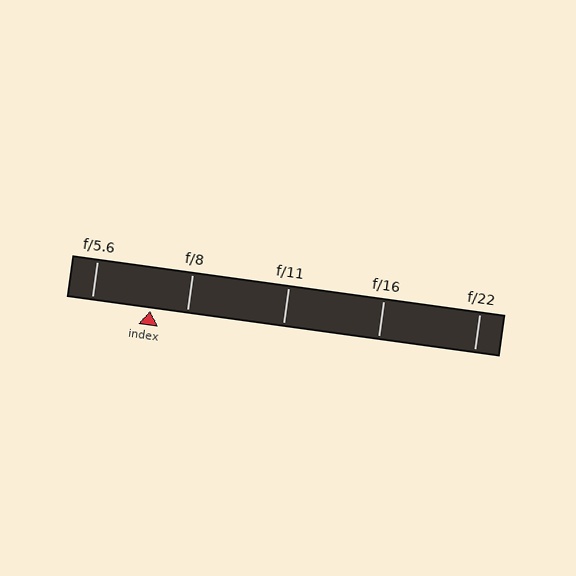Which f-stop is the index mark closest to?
The index mark is closest to f/8.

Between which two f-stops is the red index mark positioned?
The index mark is between f/5.6 and f/8.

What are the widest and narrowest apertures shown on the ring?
The widest aperture shown is f/5.6 and the narrowest is f/22.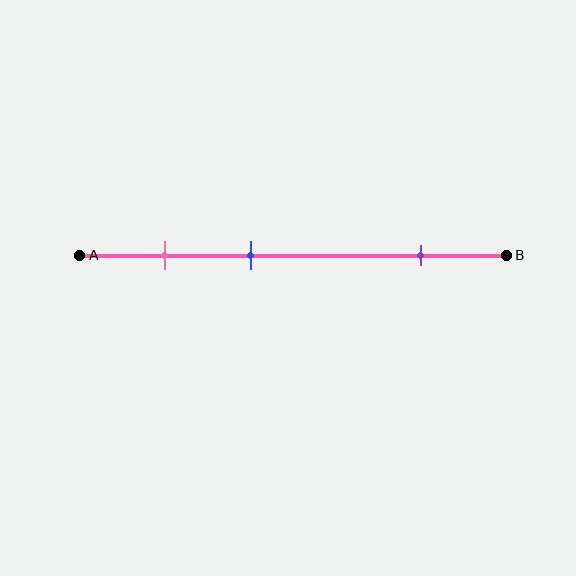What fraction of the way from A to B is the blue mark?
The blue mark is approximately 40% (0.4) of the way from A to B.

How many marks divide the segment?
There are 3 marks dividing the segment.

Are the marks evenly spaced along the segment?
No, the marks are not evenly spaced.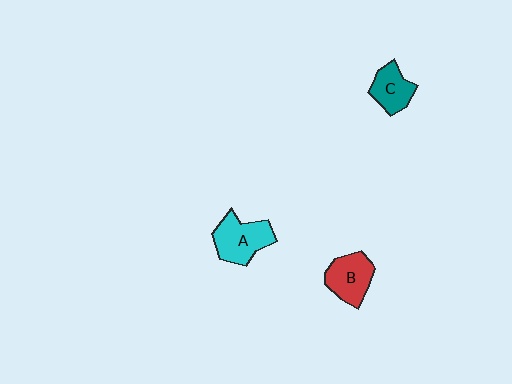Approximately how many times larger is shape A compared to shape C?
Approximately 1.4 times.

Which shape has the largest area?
Shape A (cyan).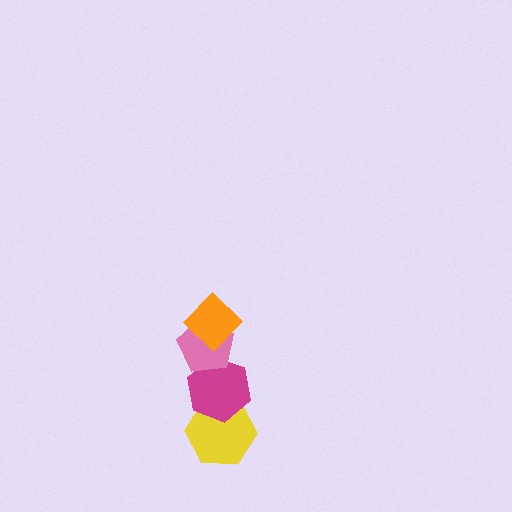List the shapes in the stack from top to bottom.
From top to bottom: the orange diamond, the pink pentagon, the magenta hexagon, the yellow hexagon.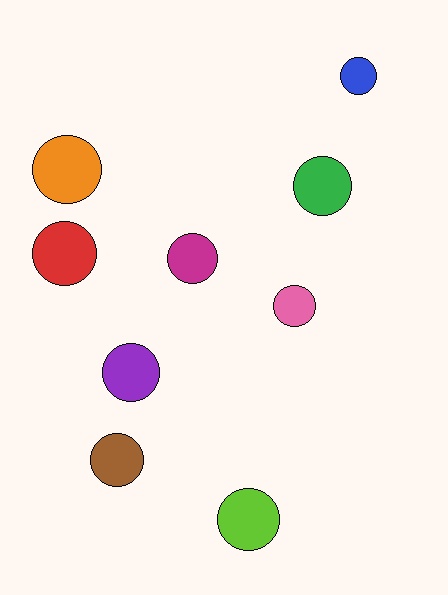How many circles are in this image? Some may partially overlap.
There are 9 circles.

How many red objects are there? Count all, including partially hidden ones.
There is 1 red object.